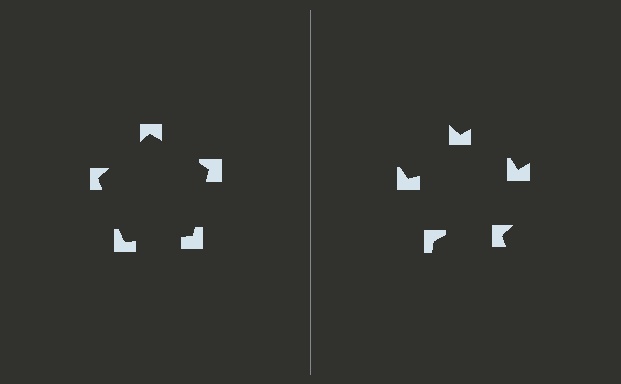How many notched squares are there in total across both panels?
10 — 5 on each side.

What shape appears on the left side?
An illusory pentagon.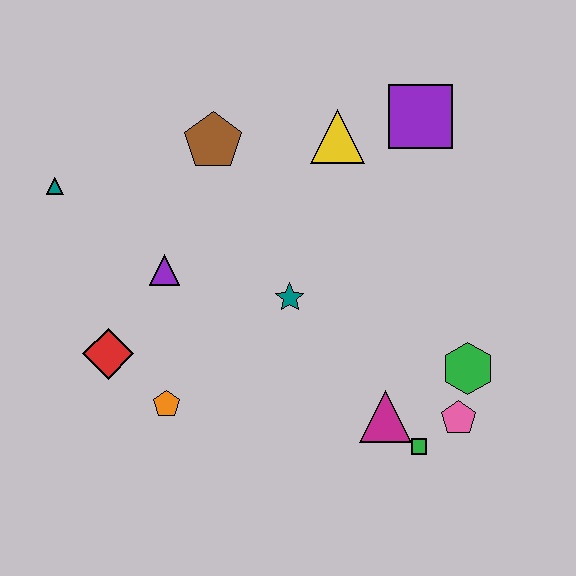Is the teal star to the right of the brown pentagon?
Yes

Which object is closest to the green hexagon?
The pink pentagon is closest to the green hexagon.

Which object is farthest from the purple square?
The red diamond is farthest from the purple square.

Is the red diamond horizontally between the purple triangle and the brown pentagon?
No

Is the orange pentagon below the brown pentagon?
Yes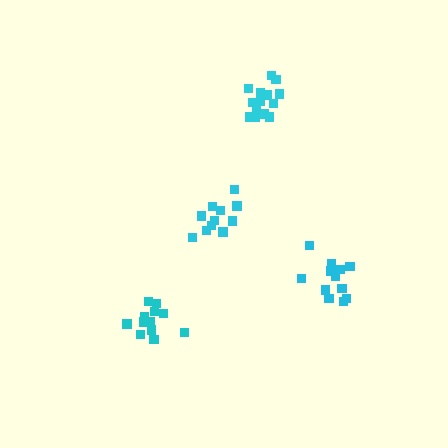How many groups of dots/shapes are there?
There are 4 groups.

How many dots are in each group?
Group 1: 11 dots, Group 2: 12 dots, Group 3: 14 dots, Group 4: 13 dots (50 total).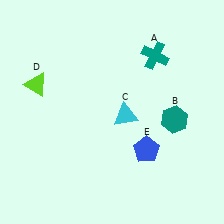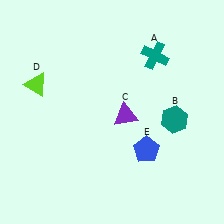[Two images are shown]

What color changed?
The triangle (C) changed from cyan in Image 1 to purple in Image 2.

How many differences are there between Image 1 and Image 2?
There is 1 difference between the two images.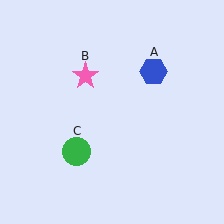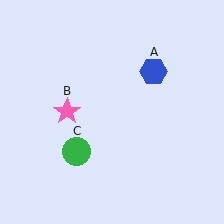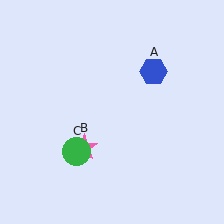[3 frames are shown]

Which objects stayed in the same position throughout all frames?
Blue hexagon (object A) and green circle (object C) remained stationary.